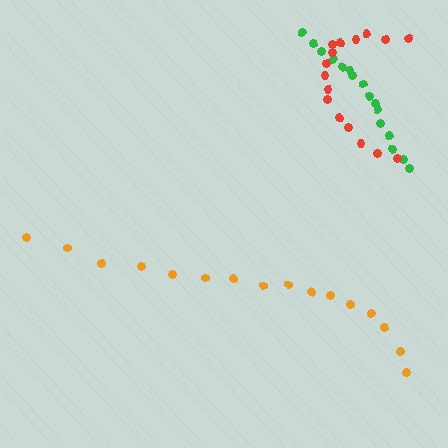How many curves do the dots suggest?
There are 3 distinct paths.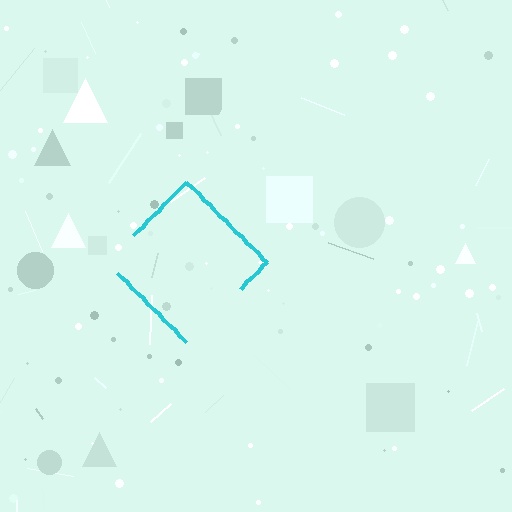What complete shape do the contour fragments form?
The contour fragments form a diamond.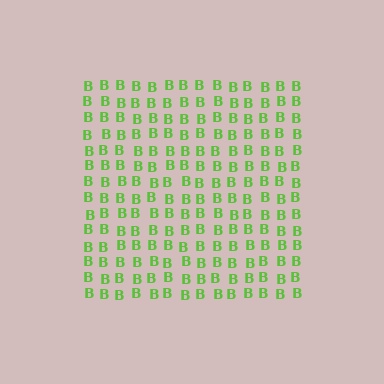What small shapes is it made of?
It is made of small letter B's.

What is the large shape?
The large shape is a square.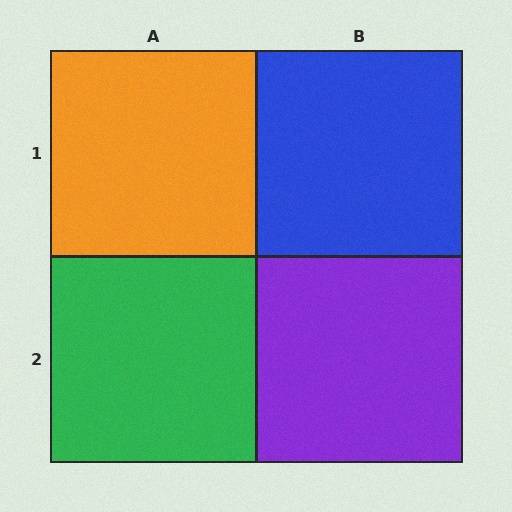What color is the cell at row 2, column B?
Purple.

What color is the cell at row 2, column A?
Green.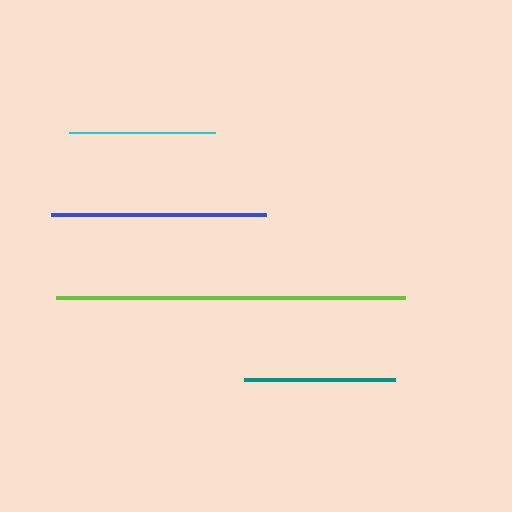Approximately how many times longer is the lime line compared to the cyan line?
The lime line is approximately 2.4 times the length of the cyan line.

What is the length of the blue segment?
The blue segment is approximately 214 pixels long.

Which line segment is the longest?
The lime line is the longest at approximately 349 pixels.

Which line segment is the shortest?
The cyan line is the shortest at approximately 146 pixels.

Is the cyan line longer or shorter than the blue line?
The blue line is longer than the cyan line.